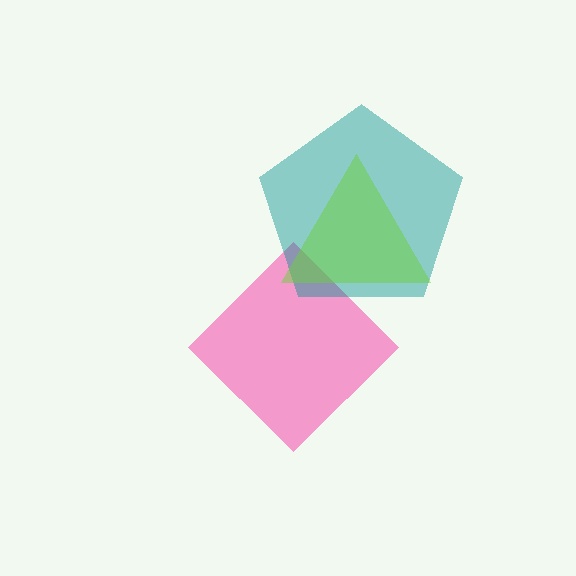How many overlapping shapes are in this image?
There are 3 overlapping shapes in the image.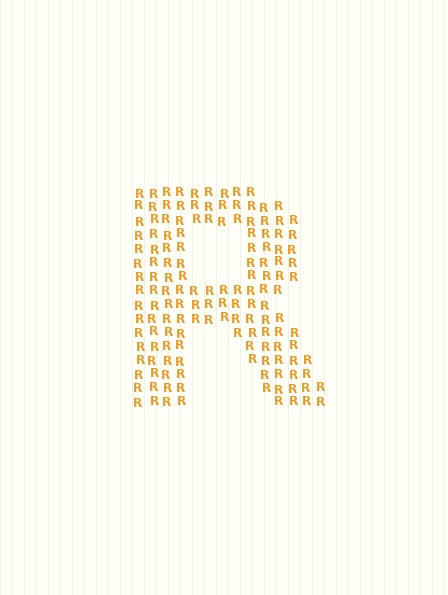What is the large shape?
The large shape is the letter R.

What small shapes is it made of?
It is made of small letter R's.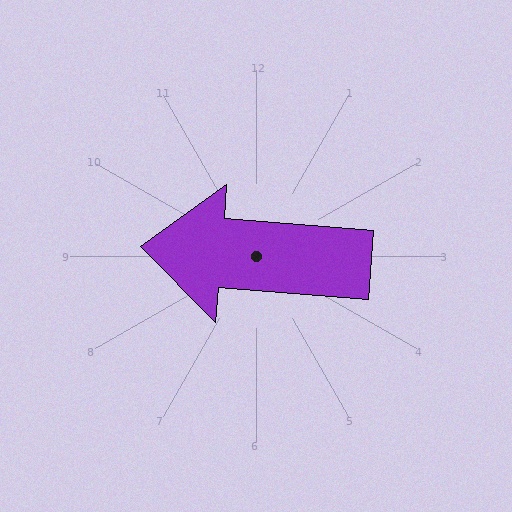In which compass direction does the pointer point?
West.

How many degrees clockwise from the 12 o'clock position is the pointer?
Approximately 275 degrees.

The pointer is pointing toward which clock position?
Roughly 9 o'clock.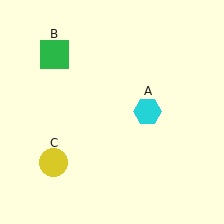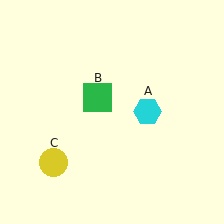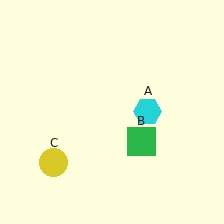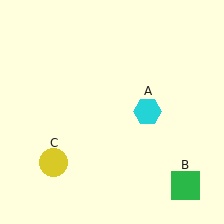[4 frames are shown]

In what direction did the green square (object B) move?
The green square (object B) moved down and to the right.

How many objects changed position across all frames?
1 object changed position: green square (object B).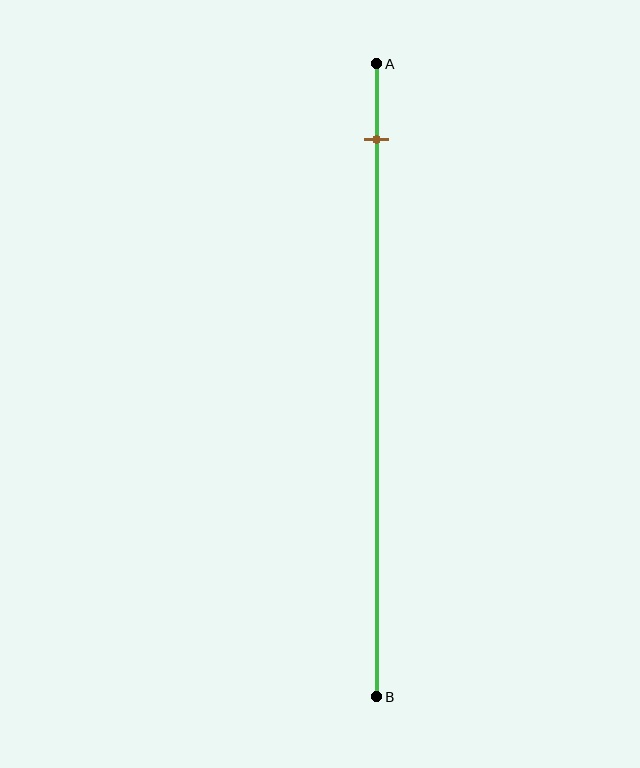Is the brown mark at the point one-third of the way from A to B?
No, the mark is at about 10% from A, not at the 33% one-third point.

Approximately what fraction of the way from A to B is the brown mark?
The brown mark is approximately 10% of the way from A to B.